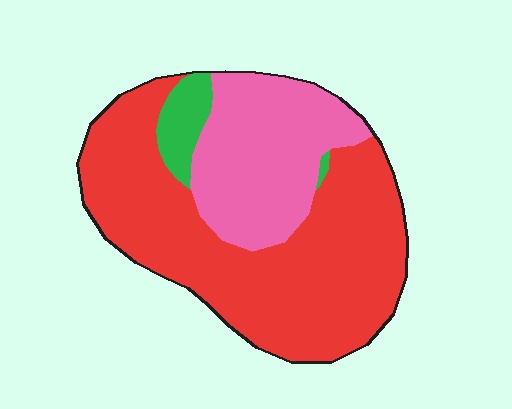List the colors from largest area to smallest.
From largest to smallest: red, pink, green.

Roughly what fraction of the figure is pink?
Pink covers roughly 30% of the figure.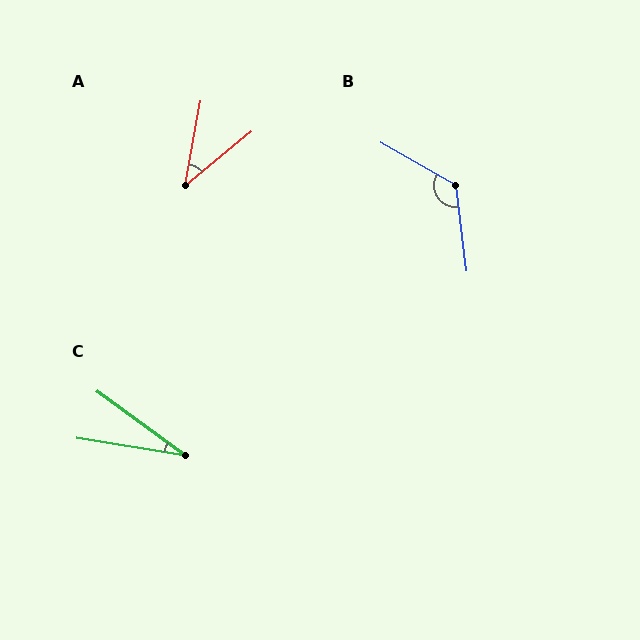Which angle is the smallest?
C, at approximately 27 degrees.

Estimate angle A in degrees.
Approximately 40 degrees.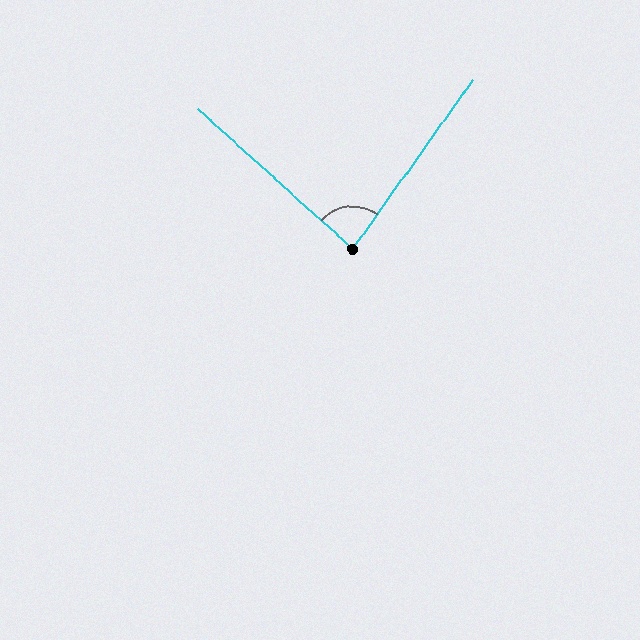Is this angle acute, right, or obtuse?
It is acute.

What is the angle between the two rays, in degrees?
Approximately 84 degrees.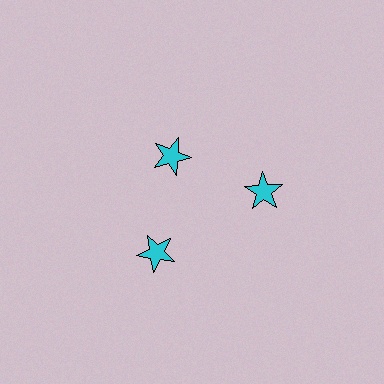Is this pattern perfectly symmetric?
No. The 3 cyan stars are arranged in a ring, but one element near the 11 o'clock position is pulled inward toward the center, breaking the 3-fold rotational symmetry.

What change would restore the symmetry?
The symmetry would be restored by moving it outward, back onto the ring so that all 3 stars sit at equal angles and equal distance from the center.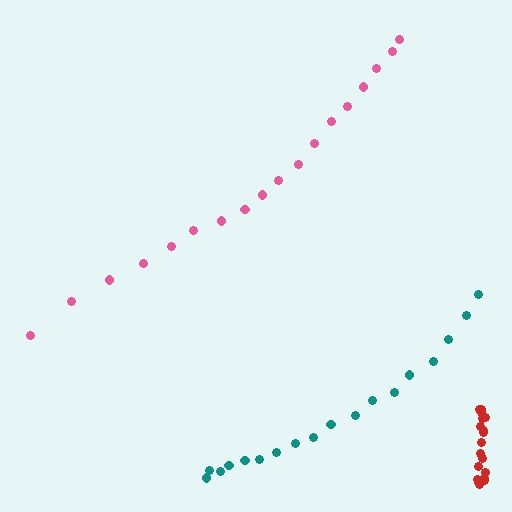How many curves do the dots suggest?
There are 3 distinct paths.